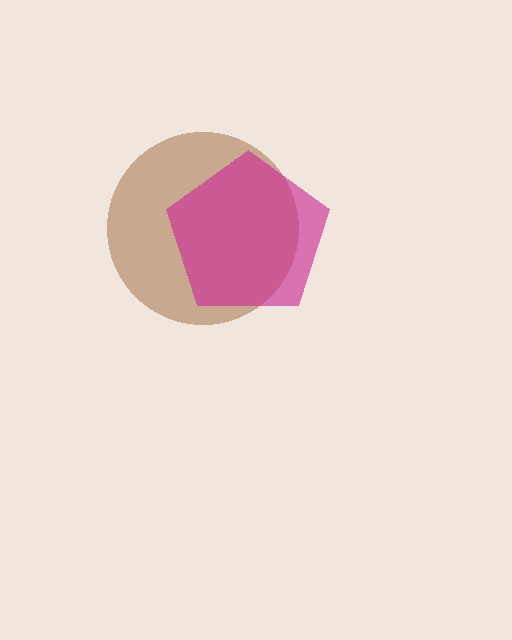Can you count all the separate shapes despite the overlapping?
Yes, there are 2 separate shapes.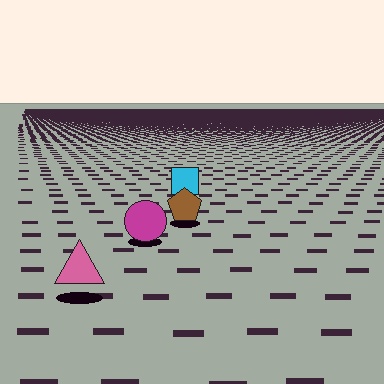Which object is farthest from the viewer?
The cyan square is farthest from the viewer. It appears smaller and the ground texture around it is denser.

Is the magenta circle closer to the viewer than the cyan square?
Yes. The magenta circle is closer — you can tell from the texture gradient: the ground texture is coarser near it.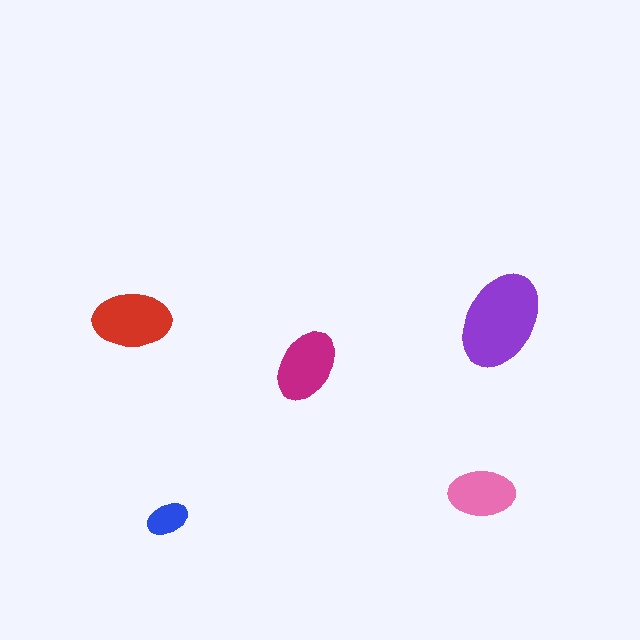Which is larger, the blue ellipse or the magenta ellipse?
The magenta one.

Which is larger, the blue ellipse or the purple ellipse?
The purple one.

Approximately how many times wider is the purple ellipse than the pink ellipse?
About 1.5 times wider.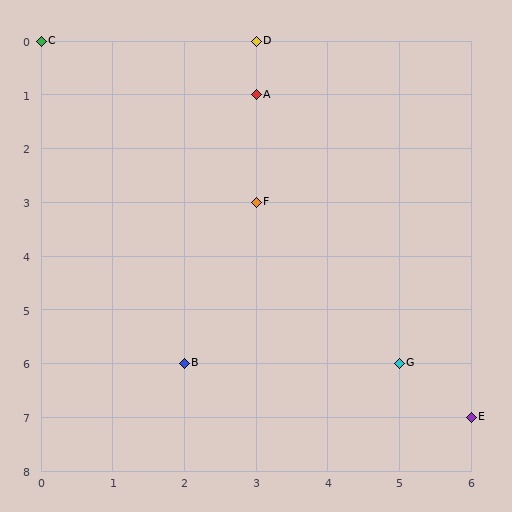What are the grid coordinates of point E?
Point E is at grid coordinates (6, 7).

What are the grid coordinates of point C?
Point C is at grid coordinates (0, 0).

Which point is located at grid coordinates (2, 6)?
Point B is at (2, 6).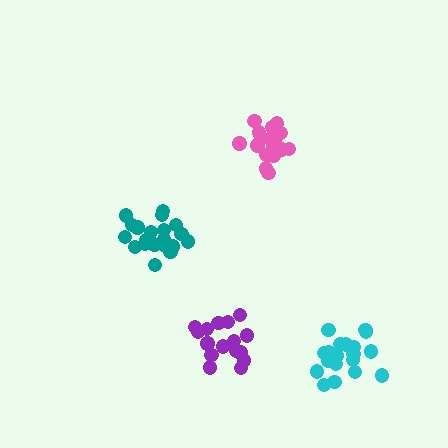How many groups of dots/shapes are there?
There are 4 groups.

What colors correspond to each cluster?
The clusters are colored: pink, cyan, teal, purple.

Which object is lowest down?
The cyan cluster is bottommost.